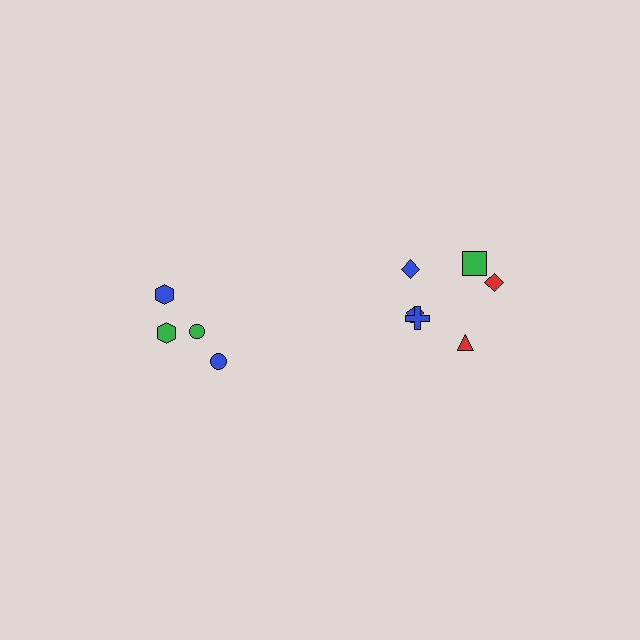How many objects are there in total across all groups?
There are 10 objects.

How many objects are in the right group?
There are 6 objects.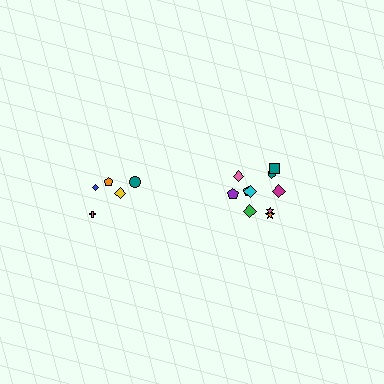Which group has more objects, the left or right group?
The right group.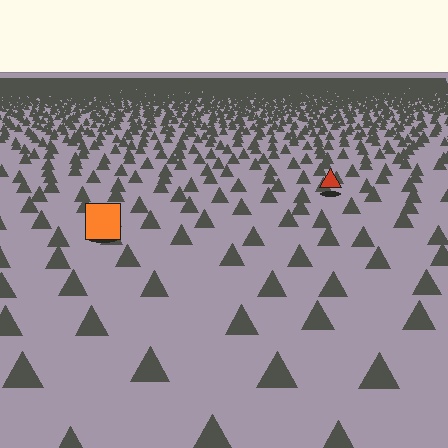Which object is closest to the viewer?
The orange square is closest. The texture marks near it are larger and more spread out.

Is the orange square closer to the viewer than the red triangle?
Yes. The orange square is closer — you can tell from the texture gradient: the ground texture is coarser near it.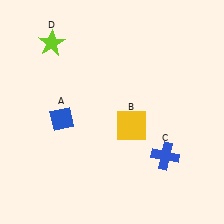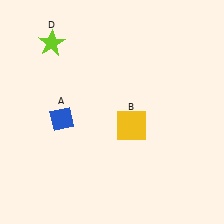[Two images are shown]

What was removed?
The blue cross (C) was removed in Image 2.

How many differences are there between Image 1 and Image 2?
There is 1 difference between the two images.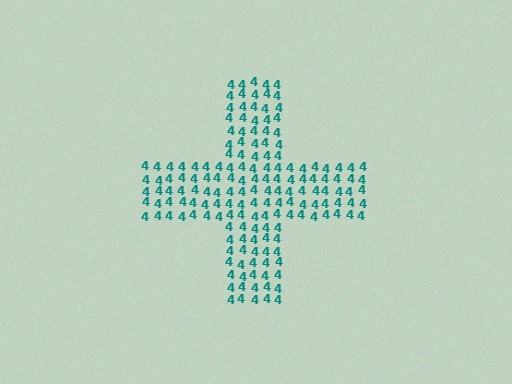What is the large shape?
The large shape is a cross.